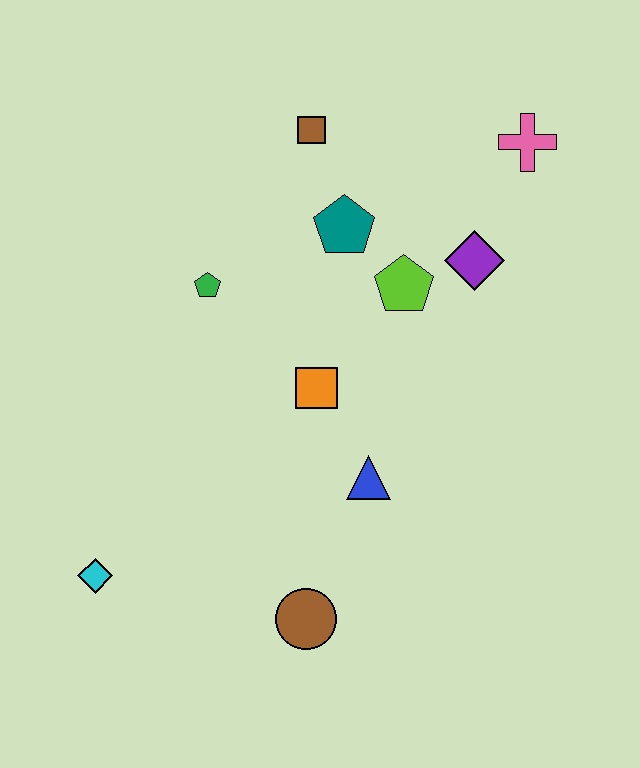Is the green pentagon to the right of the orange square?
No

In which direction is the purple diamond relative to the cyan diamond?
The purple diamond is to the right of the cyan diamond.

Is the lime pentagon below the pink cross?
Yes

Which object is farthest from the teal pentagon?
The cyan diamond is farthest from the teal pentagon.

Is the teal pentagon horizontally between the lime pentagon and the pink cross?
No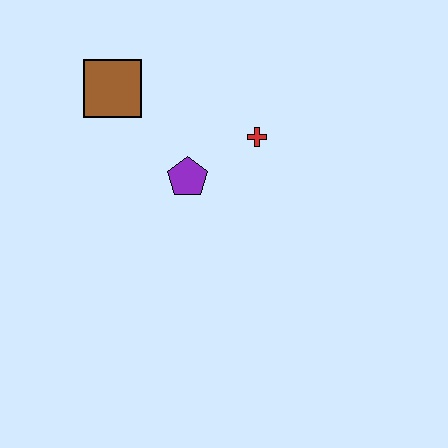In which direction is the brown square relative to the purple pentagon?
The brown square is above the purple pentagon.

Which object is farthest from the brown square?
The red cross is farthest from the brown square.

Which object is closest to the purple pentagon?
The red cross is closest to the purple pentagon.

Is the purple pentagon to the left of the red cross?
Yes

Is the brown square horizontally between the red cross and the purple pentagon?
No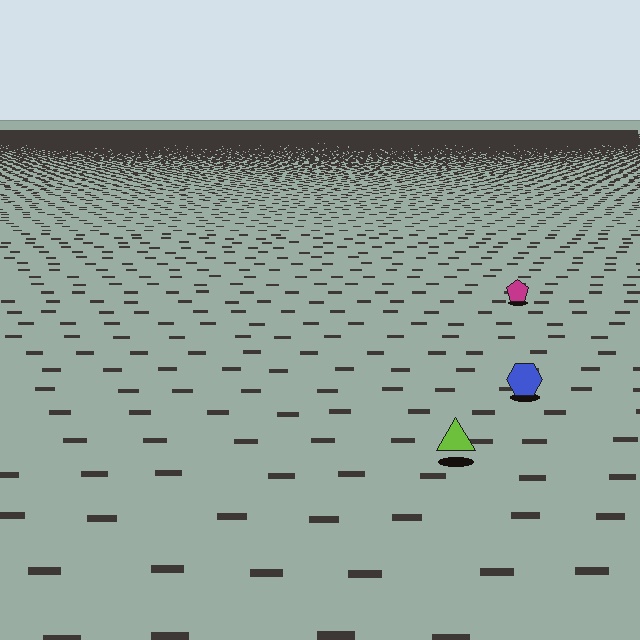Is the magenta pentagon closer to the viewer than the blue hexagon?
No. The blue hexagon is closer — you can tell from the texture gradient: the ground texture is coarser near it.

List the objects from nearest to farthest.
From nearest to farthest: the lime triangle, the blue hexagon, the magenta pentagon.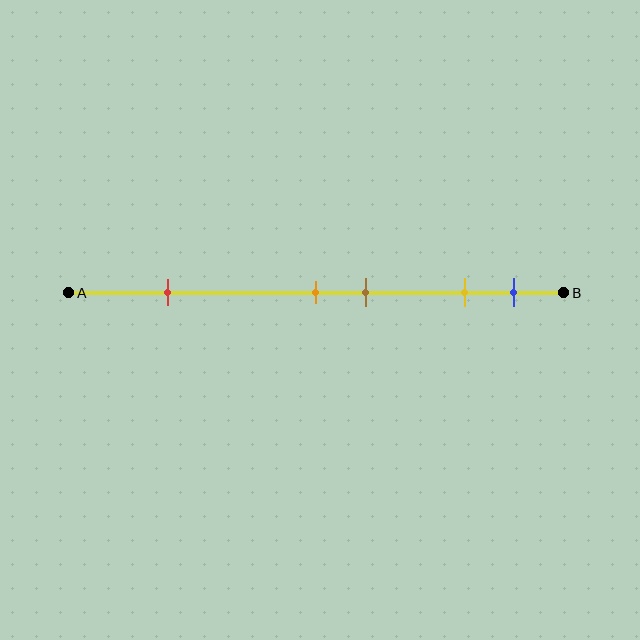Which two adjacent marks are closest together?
The orange and brown marks are the closest adjacent pair.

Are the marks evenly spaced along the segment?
No, the marks are not evenly spaced.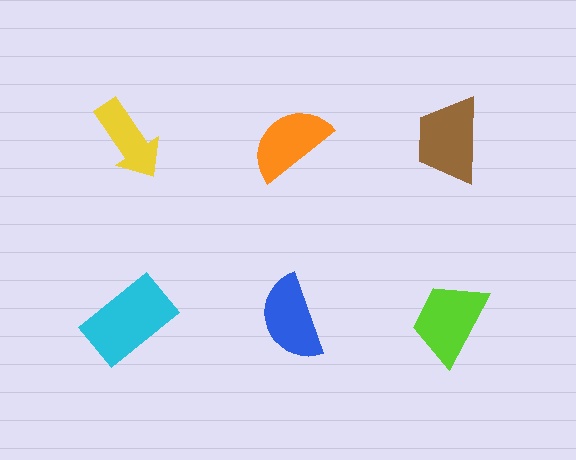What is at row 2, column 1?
A cyan rectangle.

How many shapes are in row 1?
3 shapes.